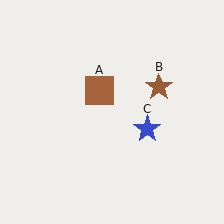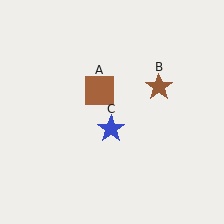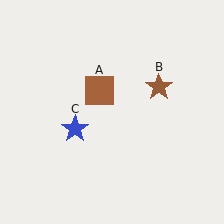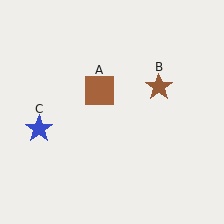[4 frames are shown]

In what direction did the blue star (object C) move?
The blue star (object C) moved left.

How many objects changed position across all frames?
1 object changed position: blue star (object C).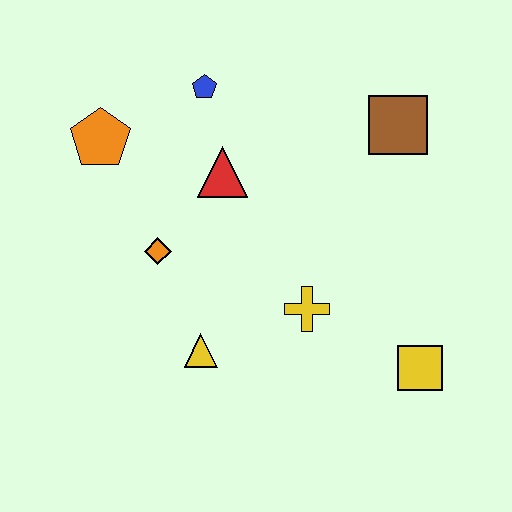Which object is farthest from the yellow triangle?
The brown square is farthest from the yellow triangle.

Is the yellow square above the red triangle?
No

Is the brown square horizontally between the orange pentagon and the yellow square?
Yes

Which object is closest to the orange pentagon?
The blue pentagon is closest to the orange pentagon.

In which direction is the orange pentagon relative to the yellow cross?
The orange pentagon is to the left of the yellow cross.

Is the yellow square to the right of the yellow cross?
Yes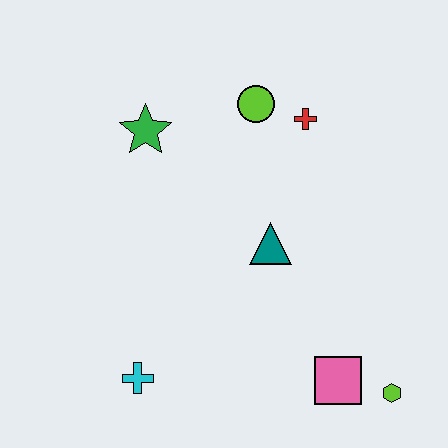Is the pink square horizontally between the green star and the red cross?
No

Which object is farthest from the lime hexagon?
The green star is farthest from the lime hexagon.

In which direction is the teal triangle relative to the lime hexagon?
The teal triangle is above the lime hexagon.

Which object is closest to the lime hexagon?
The pink square is closest to the lime hexagon.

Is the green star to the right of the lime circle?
No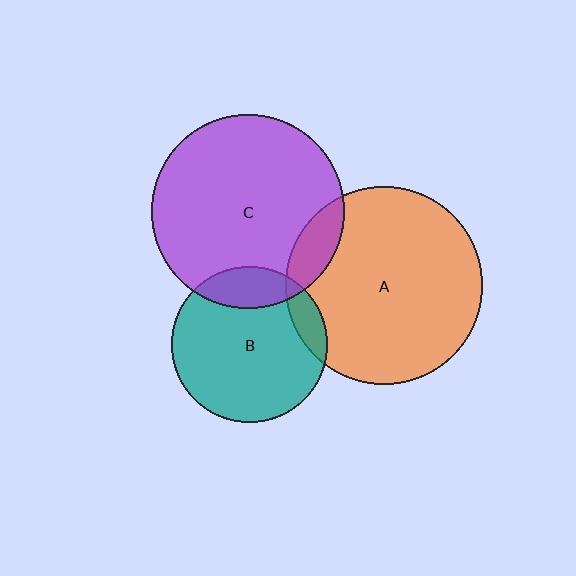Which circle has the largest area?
Circle A (orange).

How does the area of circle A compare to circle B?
Approximately 1.6 times.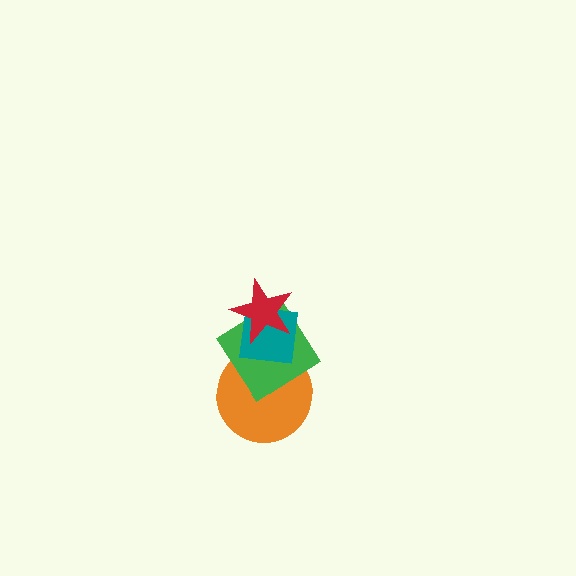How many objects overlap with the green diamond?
3 objects overlap with the green diamond.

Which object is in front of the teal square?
The red star is in front of the teal square.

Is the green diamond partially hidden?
Yes, it is partially covered by another shape.